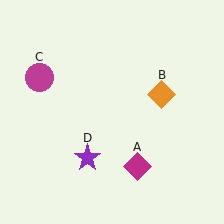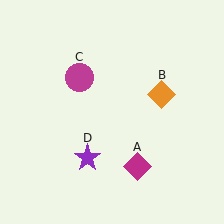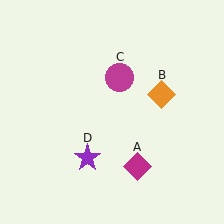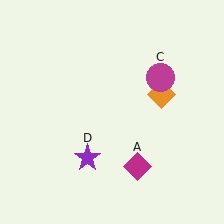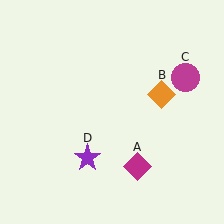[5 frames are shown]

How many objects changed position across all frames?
1 object changed position: magenta circle (object C).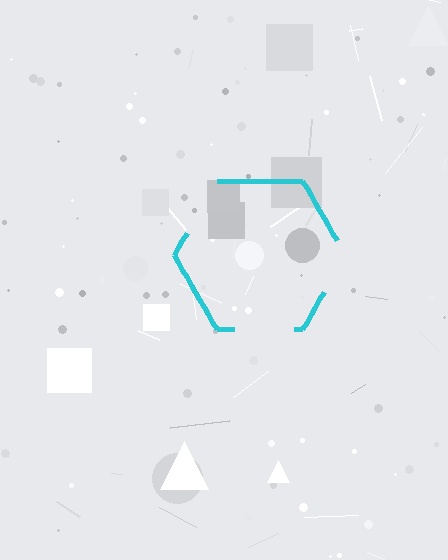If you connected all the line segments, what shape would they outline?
They would outline a hexagon.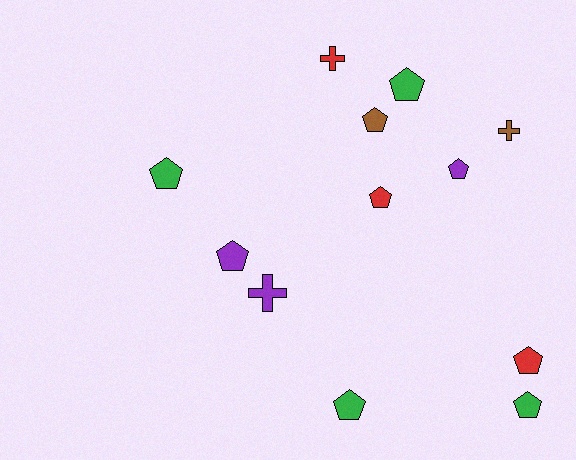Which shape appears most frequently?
Pentagon, with 9 objects.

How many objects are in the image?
There are 12 objects.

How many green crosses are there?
There are no green crosses.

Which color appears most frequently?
Green, with 4 objects.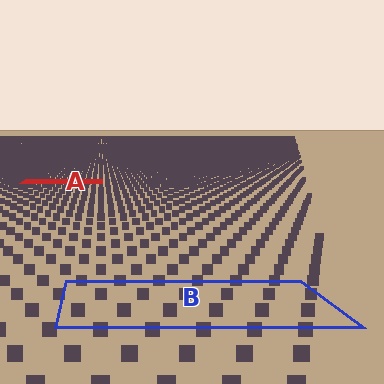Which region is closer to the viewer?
Region B is closer. The texture elements there are larger and more spread out.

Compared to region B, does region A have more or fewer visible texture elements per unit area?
Region A has more texture elements per unit area — they are packed more densely because it is farther away.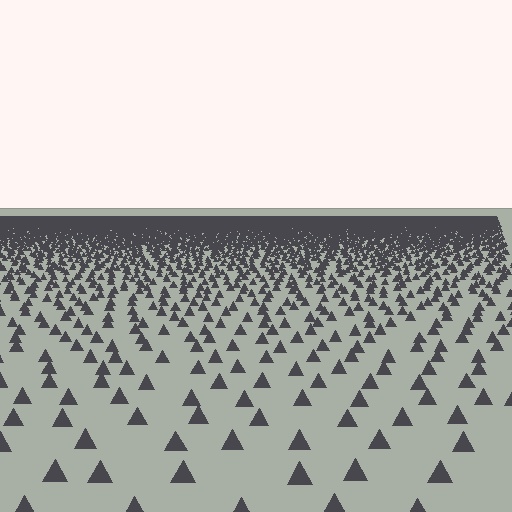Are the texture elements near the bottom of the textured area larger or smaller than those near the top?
Larger. Near the bottom, elements are closer to the viewer and appear at a bigger on-screen size.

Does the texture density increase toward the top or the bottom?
Density increases toward the top.